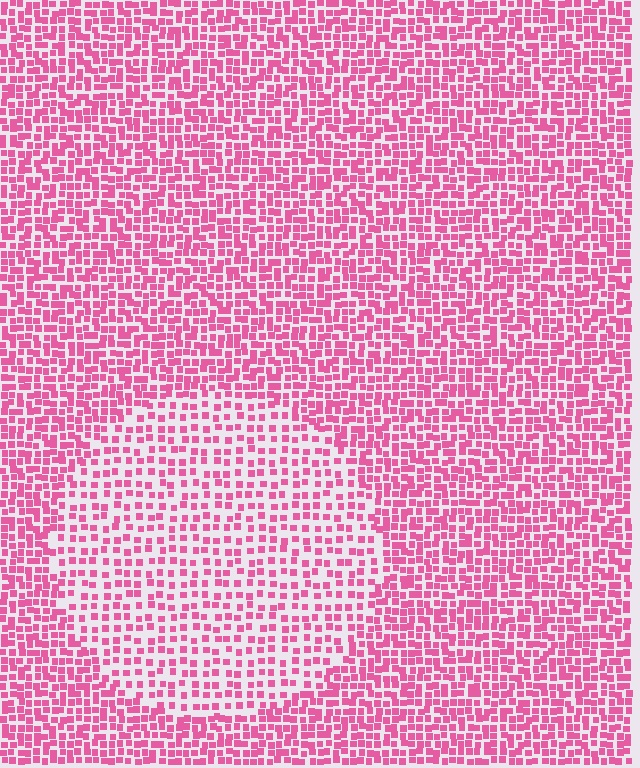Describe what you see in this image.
The image contains small pink elements arranged at two different densities. A circle-shaped region is visible where the elements are less densely packed than the surrounding area.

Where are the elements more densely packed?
The elements are more densely packed outside the circle boundary.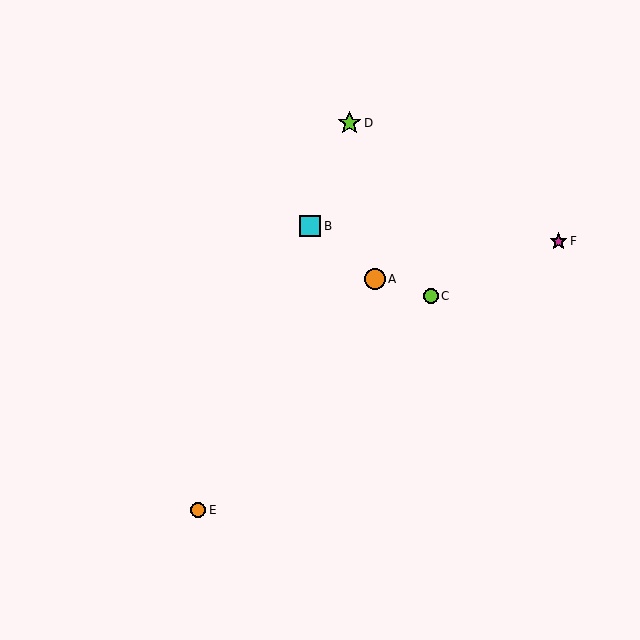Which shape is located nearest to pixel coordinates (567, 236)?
The magenta star (labeled F) at (558, 241) is nearest to that location.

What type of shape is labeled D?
Shape D is a lime star.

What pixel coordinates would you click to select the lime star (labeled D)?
Click at (350, 123) to select the lime star D.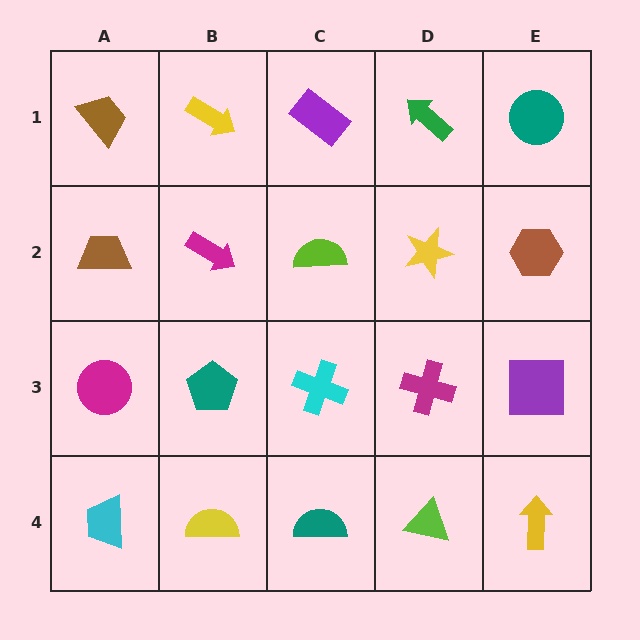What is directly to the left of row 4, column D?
A teal semicircle.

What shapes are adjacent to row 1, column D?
A yellow star (row 2, column D), a purple rectangle (row 1, column C), a teal circle (row 1, column E).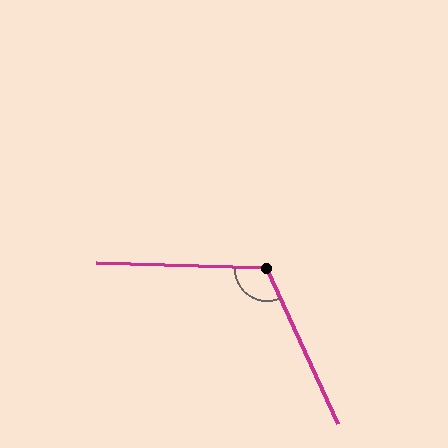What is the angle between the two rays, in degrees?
Approximately 116 degrees.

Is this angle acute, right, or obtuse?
It is obtuse.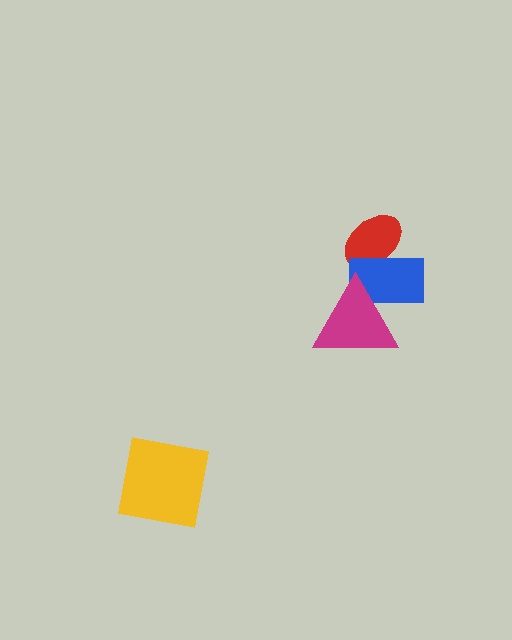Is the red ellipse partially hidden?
Yes, it is partially covered by another shape.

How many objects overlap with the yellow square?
0 objects overlap with the yellow square.